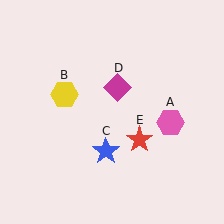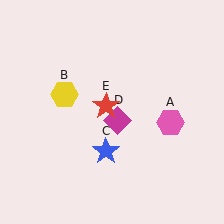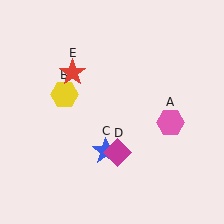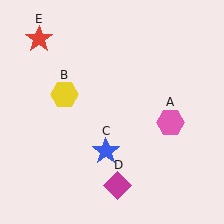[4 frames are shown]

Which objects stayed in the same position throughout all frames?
Pink hexagon (object A) and yellow hexagon (object B) and blue star (object C) remained stationary.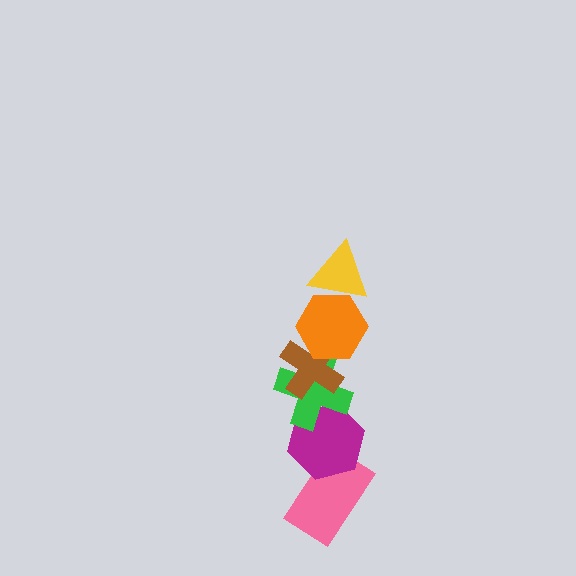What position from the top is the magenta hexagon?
The magenta hexagon is 5th from the top.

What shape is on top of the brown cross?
The orange hexagon is on top of the brown cross.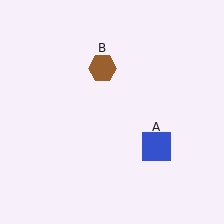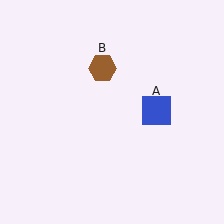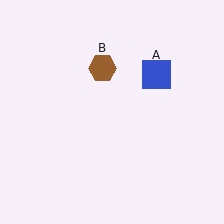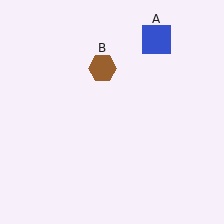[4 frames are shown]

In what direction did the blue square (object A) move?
The blue square (object A) moved up.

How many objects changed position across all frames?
1 object changed position: blue square (object A).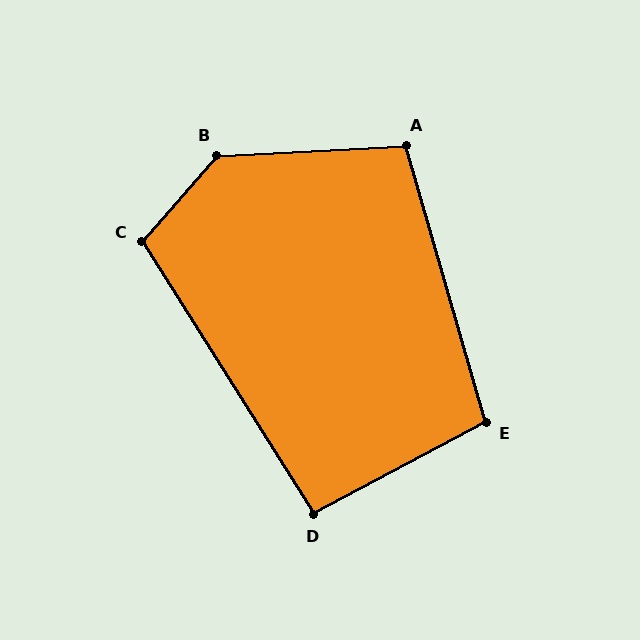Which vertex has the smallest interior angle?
D, at approximately 94 degrees.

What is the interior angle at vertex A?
Approximately 103 degrees (obtuse).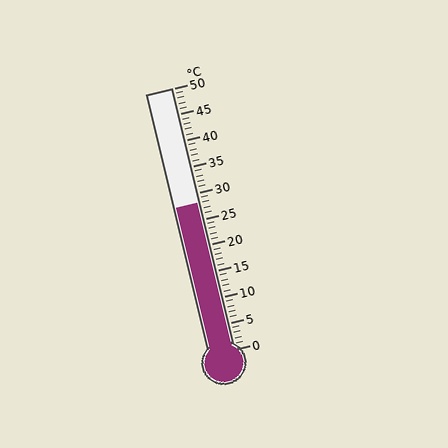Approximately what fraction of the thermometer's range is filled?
The thermometer is filled to approximately 55% of its range.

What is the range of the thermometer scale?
The thermometer scale ranges from 0°C to 50°C.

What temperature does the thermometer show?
The thermometer shows approximately 28°C.